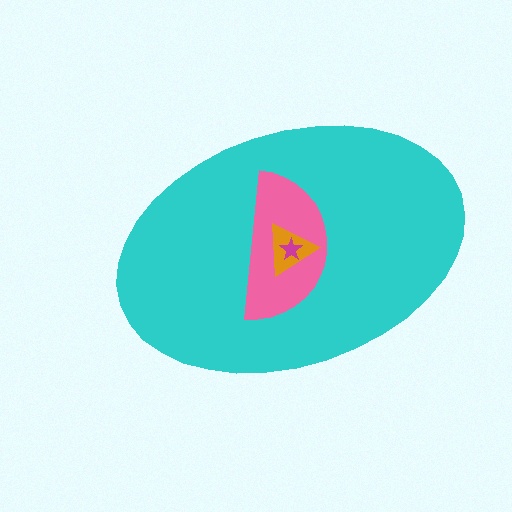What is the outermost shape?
The cyan ellipse.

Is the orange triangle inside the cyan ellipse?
Yes.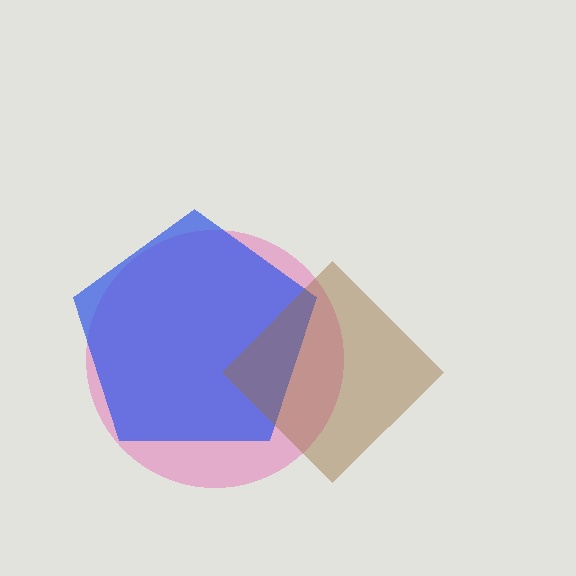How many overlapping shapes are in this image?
There are 3 overlapping shapes in the image.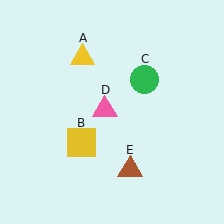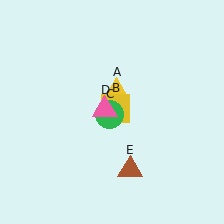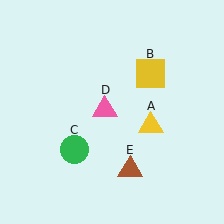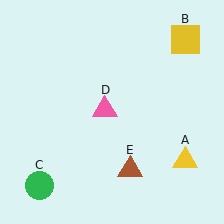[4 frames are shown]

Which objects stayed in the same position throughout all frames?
Pink triangle (object D) and brown triangle (object E) remained stationary.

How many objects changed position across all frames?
3 objects changed position: yellow triangle (object A), yellow square (object B), green circle (object C).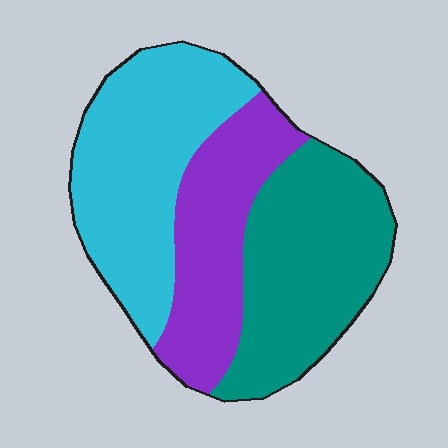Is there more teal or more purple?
Teal.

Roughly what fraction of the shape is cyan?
Cyan takes up about three eighths (3/8) of the shape.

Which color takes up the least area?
Purple, at roughly 25%.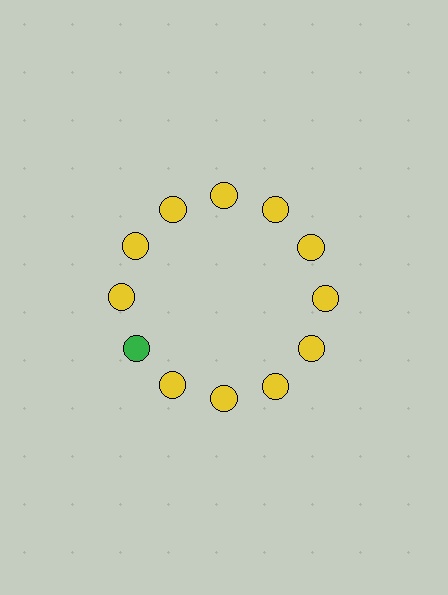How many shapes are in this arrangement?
There are 12 shapes arranged in a ring pattern.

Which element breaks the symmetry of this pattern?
The green circle at roughly the 8 o'clock position breaks the symmetry. All other shapes are yellow circles.